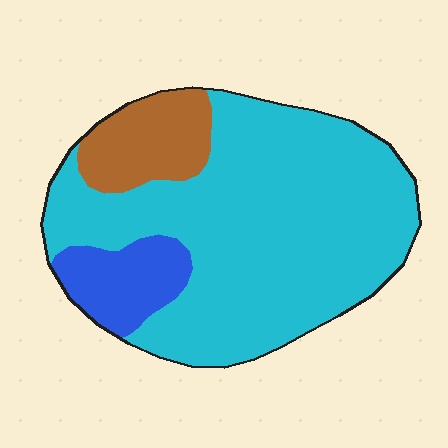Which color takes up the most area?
Cyan, at roughly 75%.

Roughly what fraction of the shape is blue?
Blue covers about 10% of the shape.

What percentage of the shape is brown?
Brown takes up less than a quarter of the shape.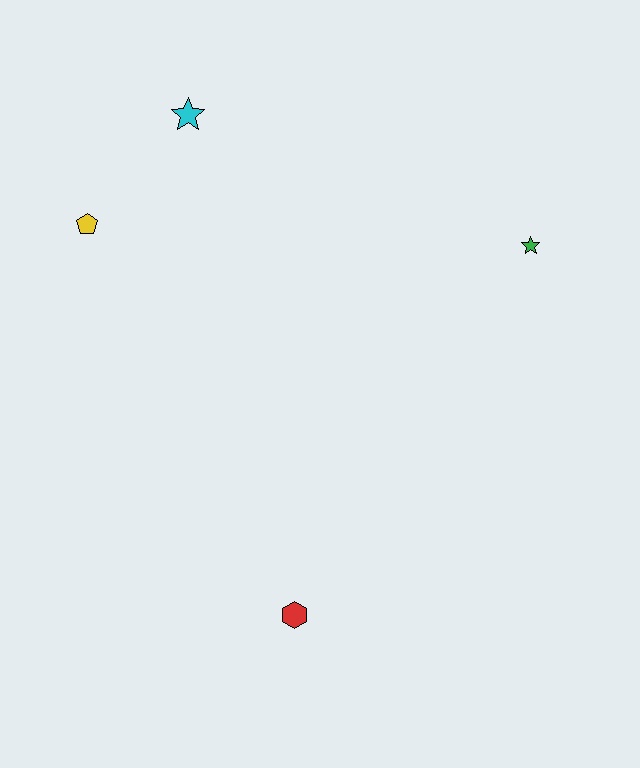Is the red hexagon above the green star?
No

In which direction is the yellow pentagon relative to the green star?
The yellow pentagon is to the left of the green star.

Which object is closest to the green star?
The cyan star is closest to the green star.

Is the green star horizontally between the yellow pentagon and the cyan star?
No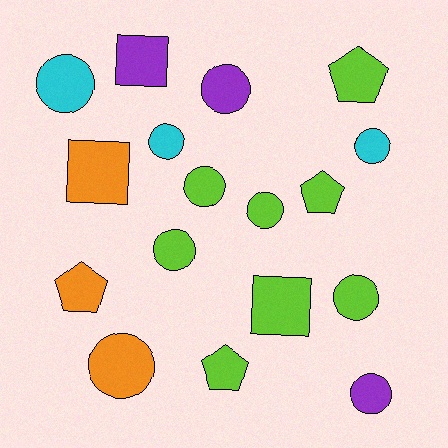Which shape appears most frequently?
Circle, with 10 objects.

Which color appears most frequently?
Lime, with 8 objects.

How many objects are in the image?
There are 17 objects.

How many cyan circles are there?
There are 3 cyan circles.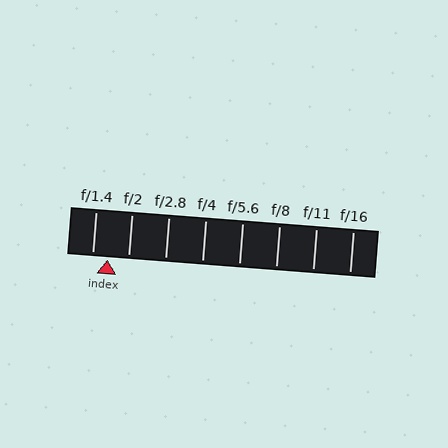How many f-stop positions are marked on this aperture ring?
There are 8 f-stop positions marked.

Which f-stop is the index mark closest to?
The index mark is closest to f/1.4.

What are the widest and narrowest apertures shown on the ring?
The widest aperture shown is f/1.4 and the narrowest is f/16.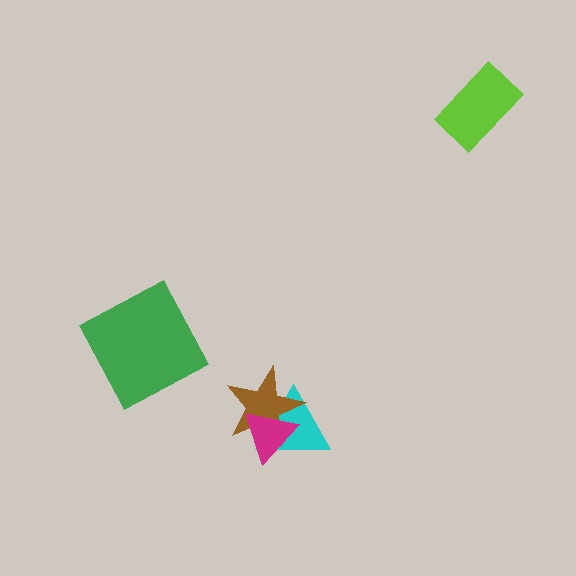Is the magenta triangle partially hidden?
No, no other shape covers it.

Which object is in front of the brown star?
The magenta triangle is in front of the brown star.